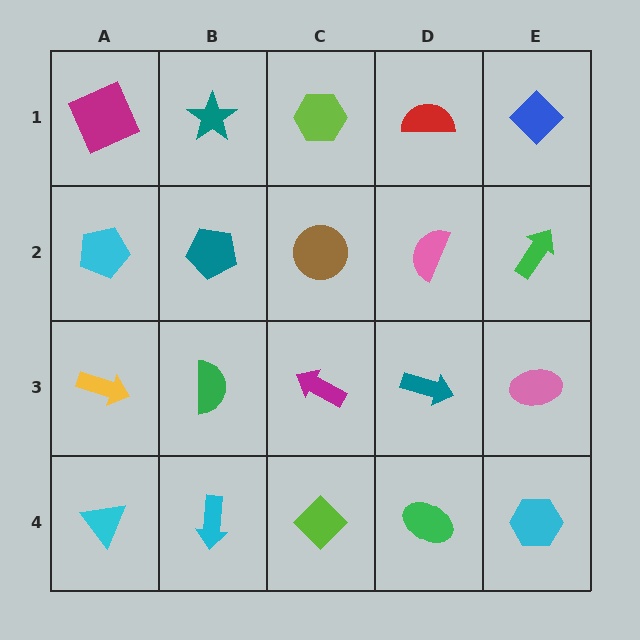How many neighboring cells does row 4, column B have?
3.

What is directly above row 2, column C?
A lime hexagon.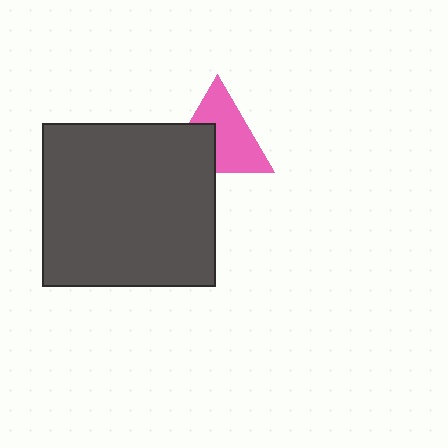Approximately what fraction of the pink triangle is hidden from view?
Roughly 36% of the pink triangle is hidden behind the dark gray rectangle.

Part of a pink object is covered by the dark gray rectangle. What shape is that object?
It is a triangle.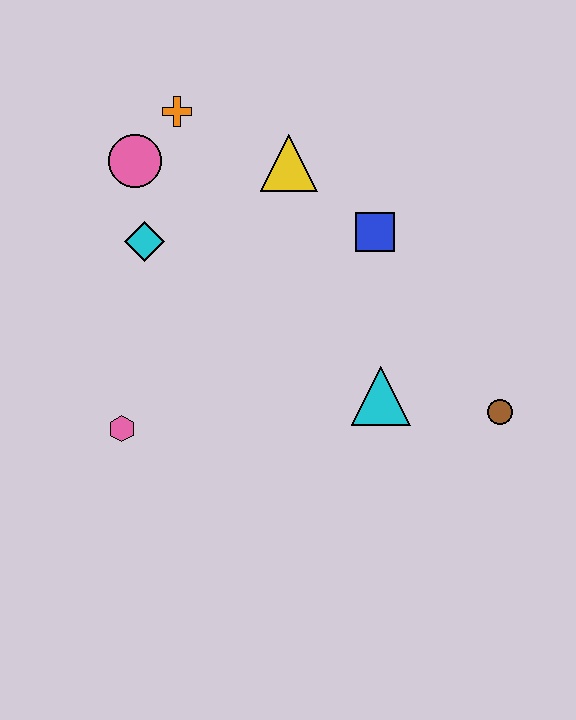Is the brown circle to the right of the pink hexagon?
Yes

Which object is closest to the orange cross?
The pink circle is closest to the orange cross.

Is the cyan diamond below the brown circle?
No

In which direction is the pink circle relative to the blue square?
The pink circle is to the left of the blue square.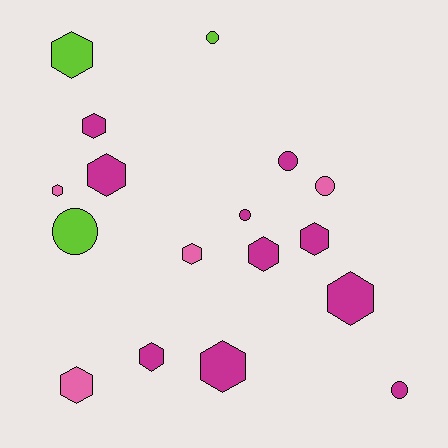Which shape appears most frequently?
Hexagon, with 11 objects.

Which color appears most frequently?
Magenta, with 10 objects.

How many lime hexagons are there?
There is 1 lime hexagon.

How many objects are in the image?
There are 17 objects.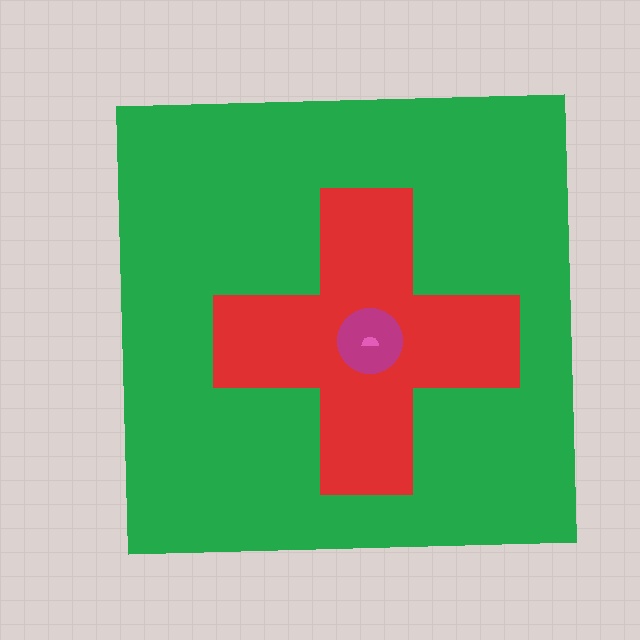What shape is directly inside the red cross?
The magenta circle.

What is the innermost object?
The pink semicircle.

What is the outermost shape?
The green square.